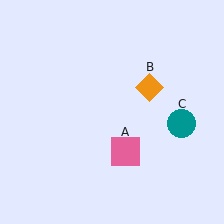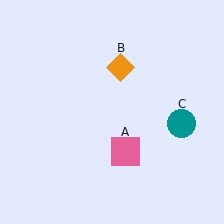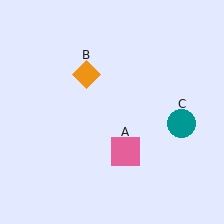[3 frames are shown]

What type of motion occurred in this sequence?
The orange diamond (object B) rotated counterclockwise around the center of the scene.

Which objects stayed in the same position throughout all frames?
Pink square (object A) and teal circle (object C) remained stationary.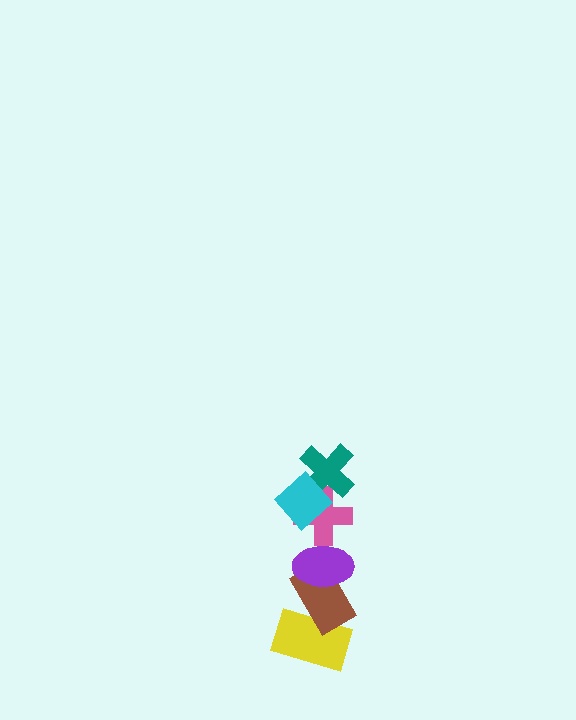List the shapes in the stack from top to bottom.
From top to bottom: the cyan diamond, the teal cross, the pink cross, the purple ellipse, the brown rectangle, the yellow rectangle.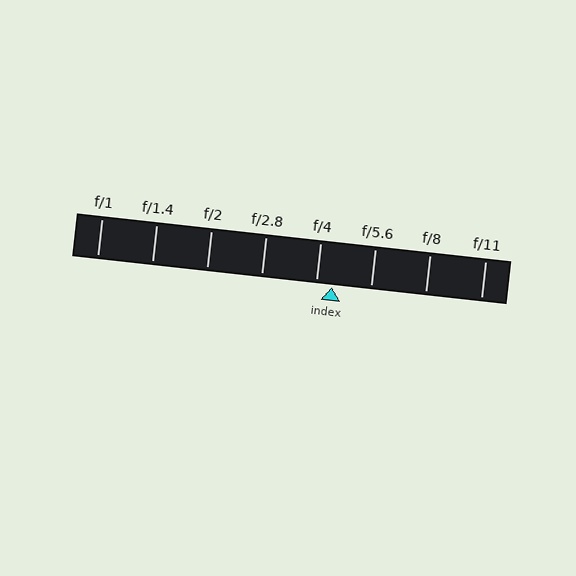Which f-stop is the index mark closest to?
The index mark is closest to f/4.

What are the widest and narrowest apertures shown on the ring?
The widest aperture shown is f/1 and the narrowest is f/11.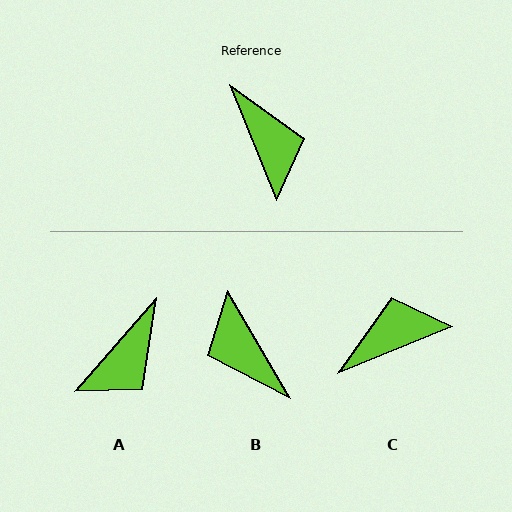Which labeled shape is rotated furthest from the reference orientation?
B, about 172 degrees away.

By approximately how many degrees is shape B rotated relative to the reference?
Approximately 172 degrees clockwise.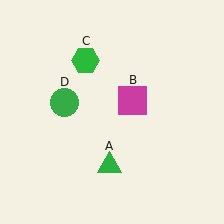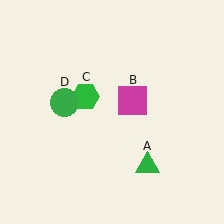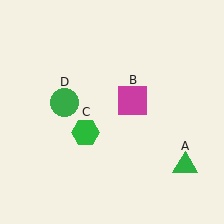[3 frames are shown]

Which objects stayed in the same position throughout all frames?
Magenta square (object B) and green circle (object D) remained stationary.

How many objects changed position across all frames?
2 objects changed position: green triangle (object A), green hexagon (object C).